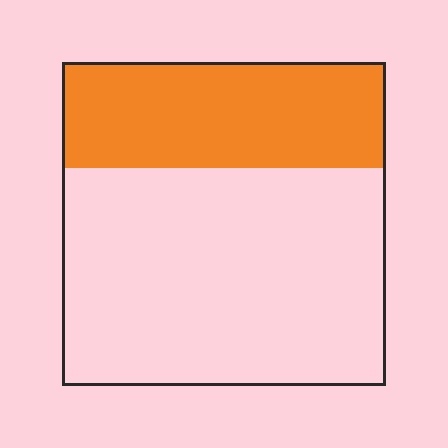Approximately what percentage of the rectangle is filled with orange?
Approximately 35%.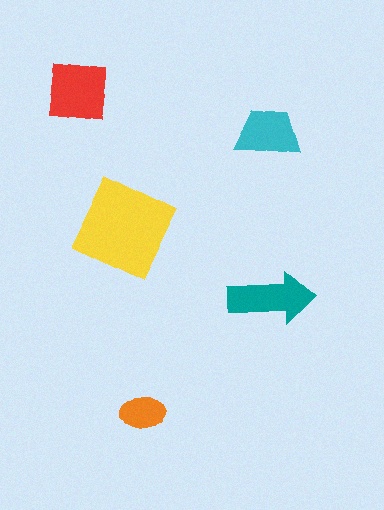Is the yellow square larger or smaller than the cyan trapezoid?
Larger.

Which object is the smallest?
The orange ellipse.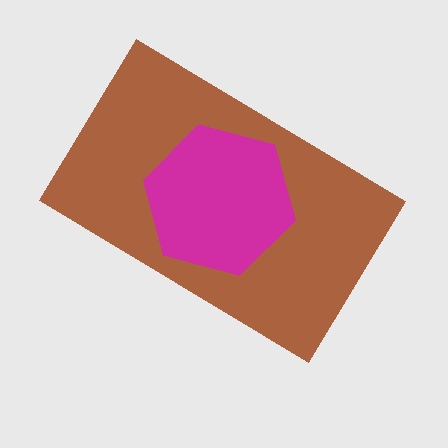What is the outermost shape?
The brown rectangle.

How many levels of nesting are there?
2.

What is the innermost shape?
The magenta hexagon.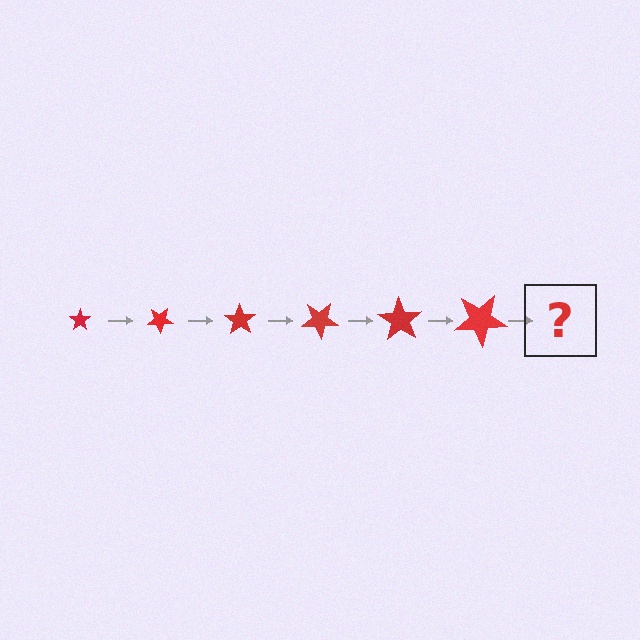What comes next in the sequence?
The next element should be a star, larger than the previous one and rotated 210 degrees from the start.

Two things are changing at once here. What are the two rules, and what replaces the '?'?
The two rules are that the star grows larger each step and it rotates 35 degrees each step. The '?' should be a star, larger than the previous one and rotated 210 degrees from the start.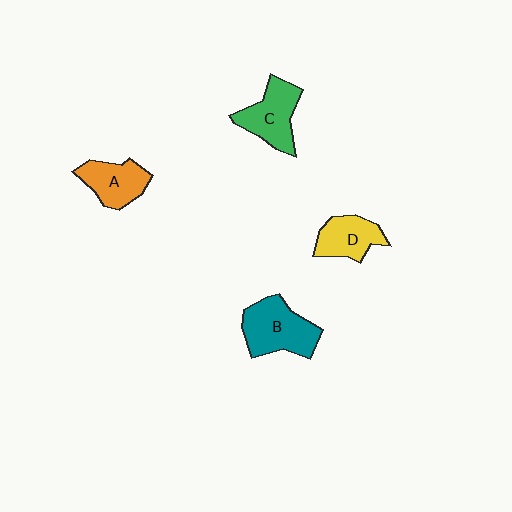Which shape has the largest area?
Shape B (teal).